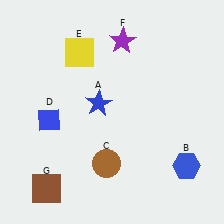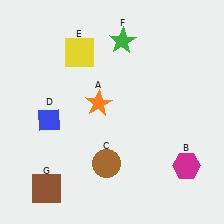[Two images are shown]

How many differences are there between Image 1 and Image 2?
There are 3 differences between the two images.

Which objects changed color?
A changed from blue to orange. B changed from blue to magenta. F changed from purple to green.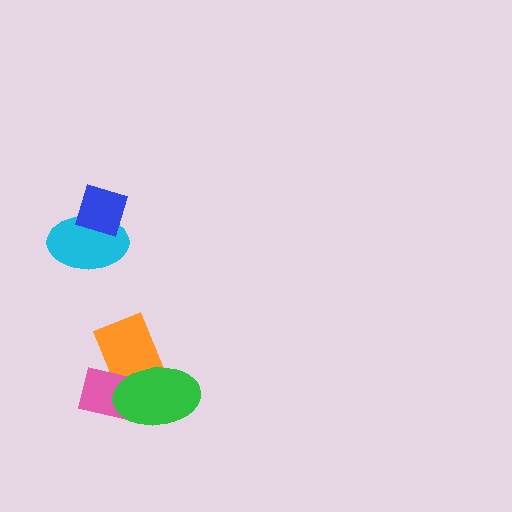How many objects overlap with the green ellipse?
2 objects overlap with the green ellipse.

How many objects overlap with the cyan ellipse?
1 object overlaps with the cyan ellipse.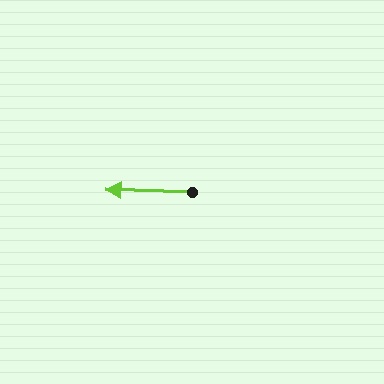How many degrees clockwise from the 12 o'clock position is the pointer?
Approximately 271 degrees.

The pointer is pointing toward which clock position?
Roughly 9 o'clock.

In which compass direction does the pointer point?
West.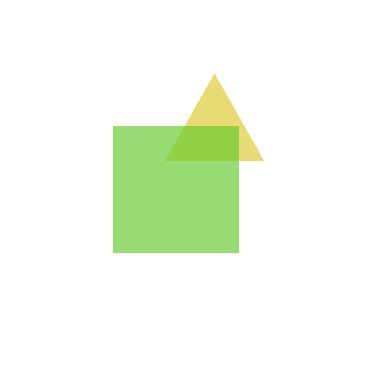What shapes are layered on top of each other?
The layered shapes are: a yellow triangle, a lime square.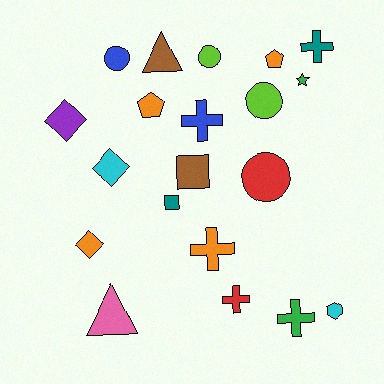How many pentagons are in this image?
There are 2 pentagons.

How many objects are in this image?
There are 20 objects.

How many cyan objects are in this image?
There are 2 cyan objects.